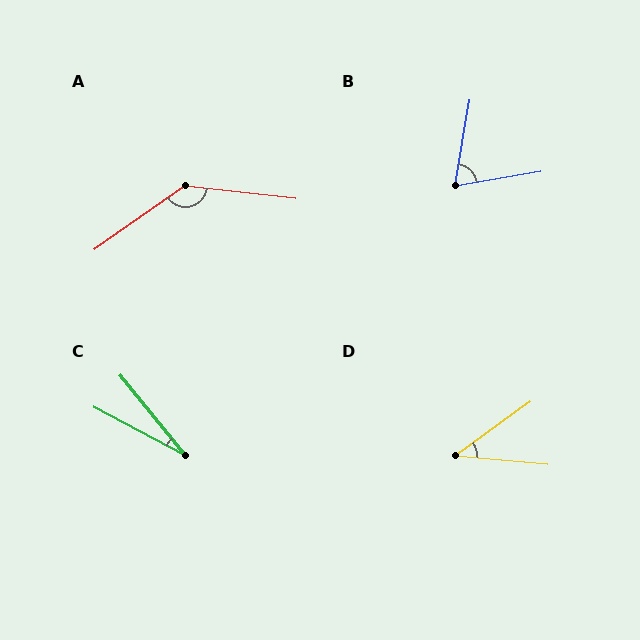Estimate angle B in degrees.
Approximately 71 degrees.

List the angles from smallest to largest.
C (23°), D (41°), B (71°), A (139°).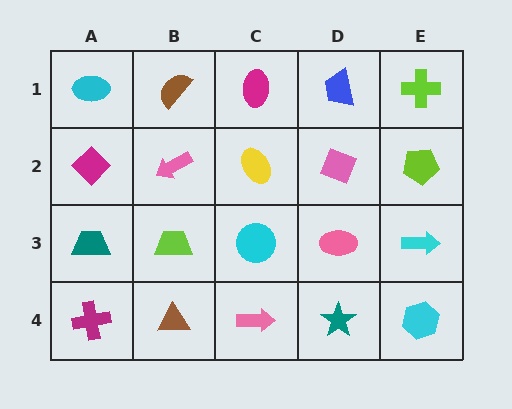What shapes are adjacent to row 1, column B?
A pink arrow (row 2, column B), a cyan ellipse (row 1, column A), a magenta ellipse (row 1, column C).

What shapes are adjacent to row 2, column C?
A magenta ellipse (row 1, column C), a cyan circle (row 3, column C), a pink arrow (row 2, column B), a pink diamond (row 2, column D).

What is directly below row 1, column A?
A magenta diamond.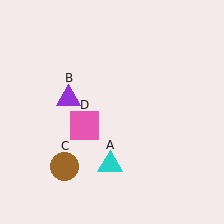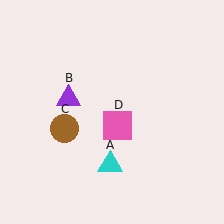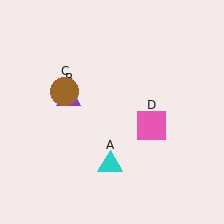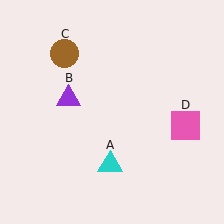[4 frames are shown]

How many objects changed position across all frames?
2 objects changed position: brown circle (object C), pink square (object D).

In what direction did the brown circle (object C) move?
The brown circle (object C) moved up.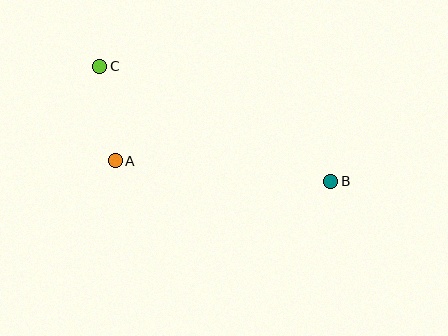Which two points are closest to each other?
Points A and C are closest to each other.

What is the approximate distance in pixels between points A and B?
The distance between A and B is approximately 216 pixels.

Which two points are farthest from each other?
Points B and C are farthest from each other.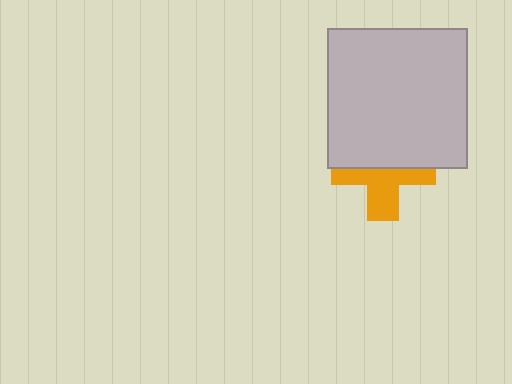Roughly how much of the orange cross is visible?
About half of it is visible (roughly 50%).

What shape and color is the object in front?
The object in front is a light gray square.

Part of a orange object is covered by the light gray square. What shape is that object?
It is a cross.